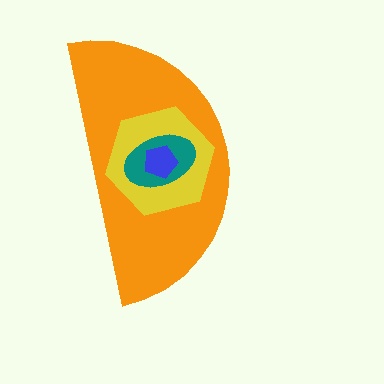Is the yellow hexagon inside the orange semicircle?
Yes.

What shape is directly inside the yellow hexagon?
The teal ellipse.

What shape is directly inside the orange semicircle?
The yellow hexagon.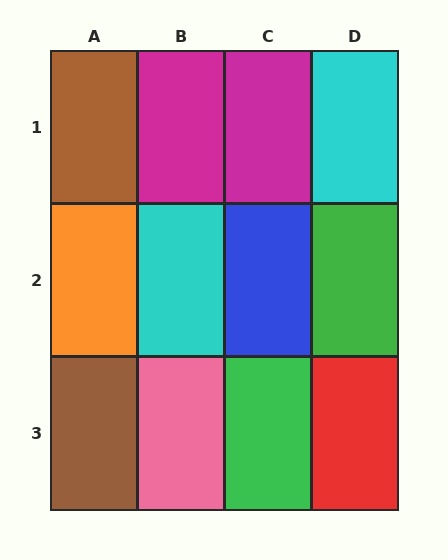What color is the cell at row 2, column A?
Orange.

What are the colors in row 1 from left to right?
Brown, magenta, magenta, cyan.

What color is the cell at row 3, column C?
Green.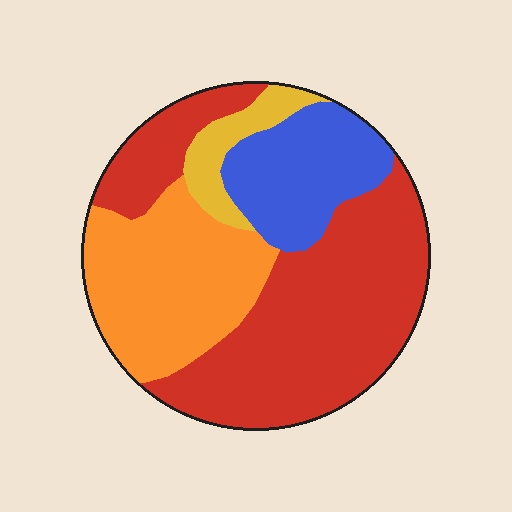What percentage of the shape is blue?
Blue covers roughly 15% of the shape.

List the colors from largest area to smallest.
From largest to smallest: red, orange, blue, yellow.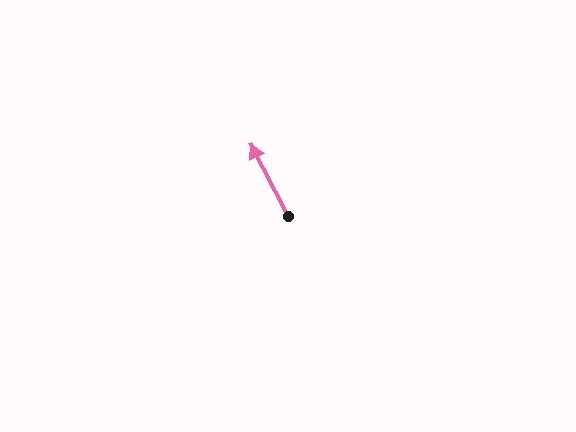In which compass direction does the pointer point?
Northwest.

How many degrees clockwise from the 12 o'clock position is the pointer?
Approximately 333 degrees.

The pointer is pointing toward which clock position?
Roughly 11 o'clock.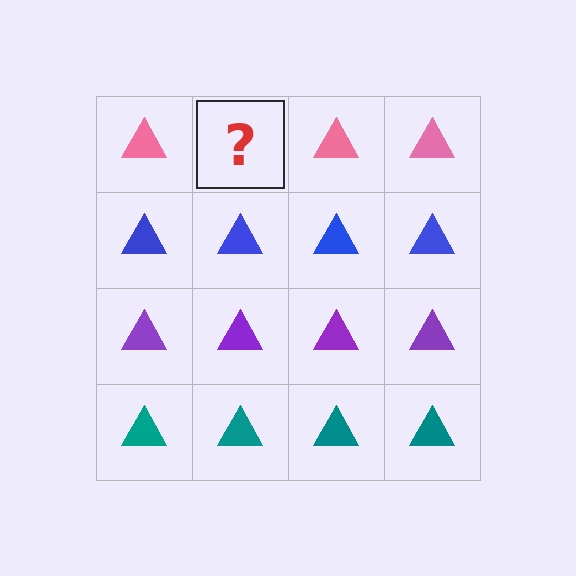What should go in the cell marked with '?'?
The missing cell should contain a pink triangle.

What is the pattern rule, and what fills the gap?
The rule is that each row has a consistent color. The gap should be filled with a pink triangle.